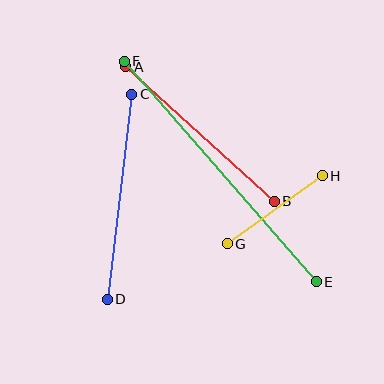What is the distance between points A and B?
The distance is approximately 200 pixels.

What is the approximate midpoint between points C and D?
The midpoint is at approximately (120, 197) pixels.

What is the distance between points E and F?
The distance is approximately 292 pixels.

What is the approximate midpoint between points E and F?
The midpoint is at approximately (220, 171) pixels.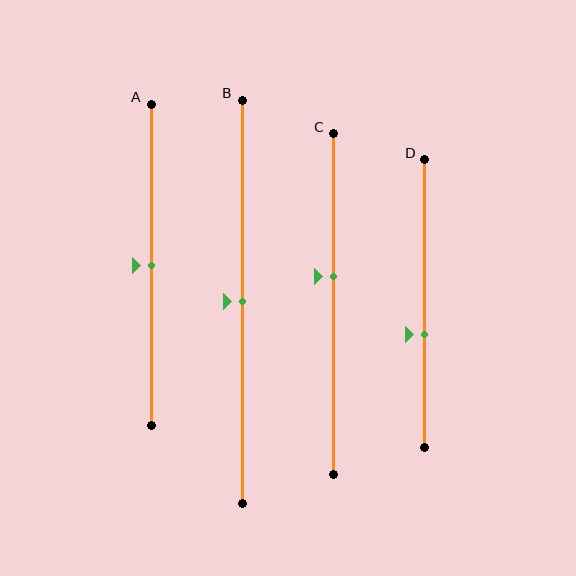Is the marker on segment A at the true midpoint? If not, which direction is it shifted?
Yes, the marker on segment A is at the true midpoint.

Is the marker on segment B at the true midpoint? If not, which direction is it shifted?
Yes, the marker on segment B is at the true midpoint.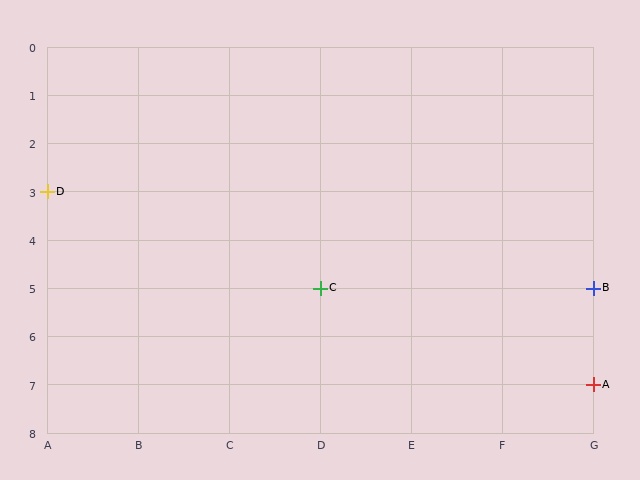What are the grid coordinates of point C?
Point C is at grid coordinates (D, 5).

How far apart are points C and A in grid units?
Points C and A are 3 columns and 2 rows apart (about 3.6 grid units diagonally).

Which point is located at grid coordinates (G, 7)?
Point A is at (G, 7).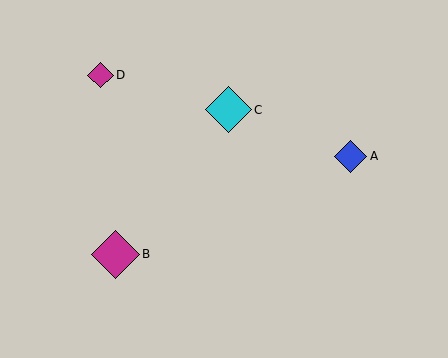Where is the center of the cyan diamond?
The center of the cyan diamond is at (228, 110).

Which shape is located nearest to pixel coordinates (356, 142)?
The blue diamond (labeled A) at (351, 156) is nearest to that location.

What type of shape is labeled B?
Shape B is a magenta diamond.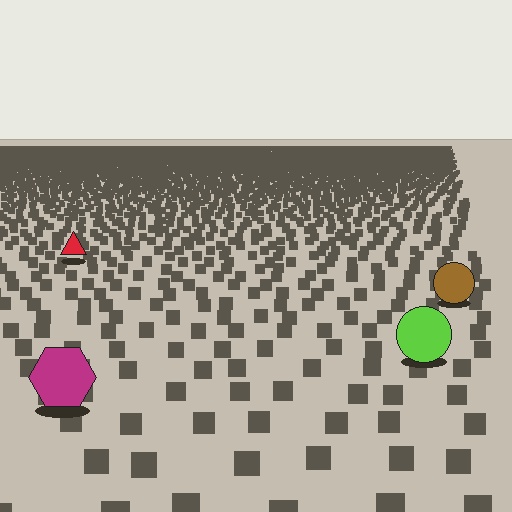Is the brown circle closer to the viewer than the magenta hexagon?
No. The magenta hexagon is closer — you can tell from the texture gradient: the ground texture is coarser near it.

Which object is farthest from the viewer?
The red triangle is farthest from the viewer. It appears smaller and the ground texture around it is denser.